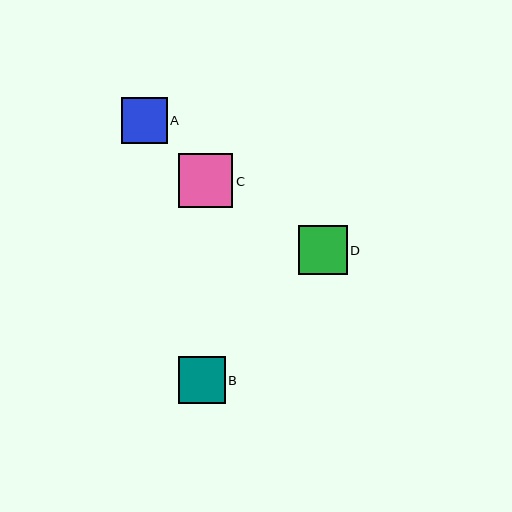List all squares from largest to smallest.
From largest to smallest: C, D, B, A.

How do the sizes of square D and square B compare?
Square D and square B are approximately the same size.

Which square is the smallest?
Square A is the smallest with a size of approximately 46 pixels.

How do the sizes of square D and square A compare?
Square D and square A are approximately the same size.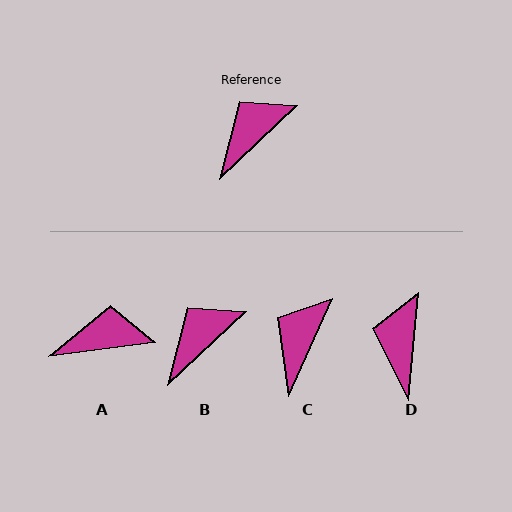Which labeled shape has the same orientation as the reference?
B.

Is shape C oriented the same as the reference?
No, it is off by about 22 degrees.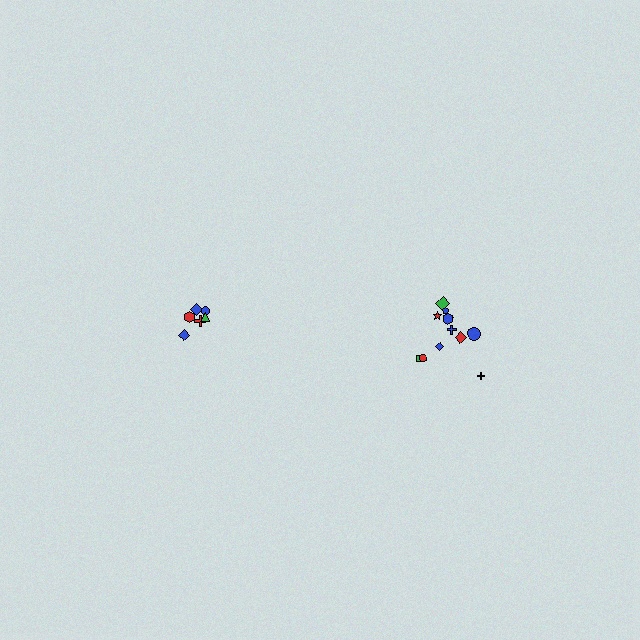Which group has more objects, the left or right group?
The right group.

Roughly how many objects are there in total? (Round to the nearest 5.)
Roughly 20 objects in total.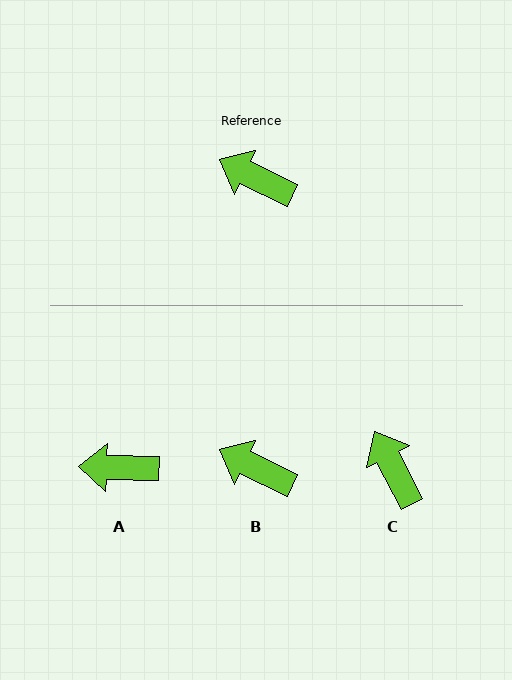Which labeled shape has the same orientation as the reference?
B.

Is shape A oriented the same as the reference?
No, it is off by about 24 degrees.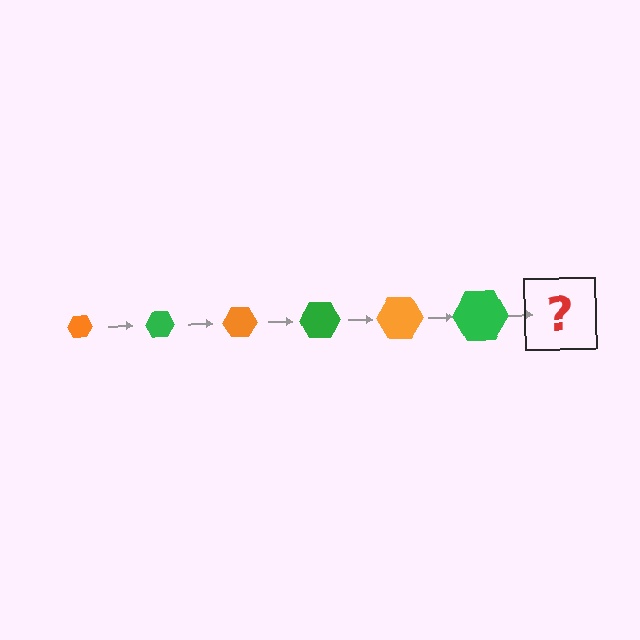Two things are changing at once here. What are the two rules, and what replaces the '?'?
The two rules are that the hexagon grows larger each step and the color cycles through orange and green. The '?' should be an orange hexagon, larger than the previous one.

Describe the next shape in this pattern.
It should be an orange hexagon, larger than the previous one.